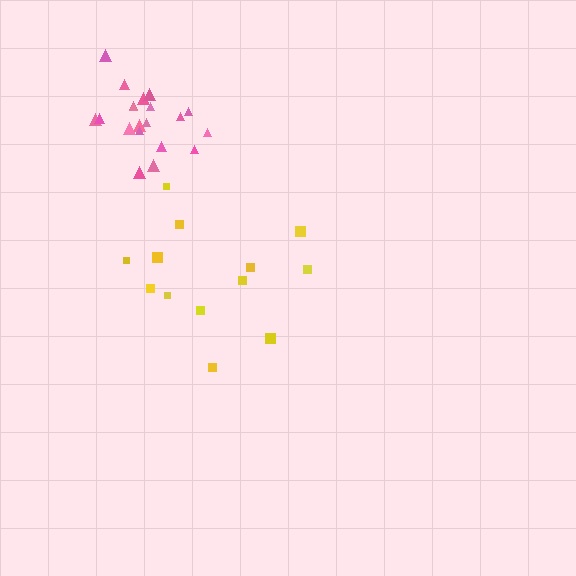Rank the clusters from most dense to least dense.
pink, yellow.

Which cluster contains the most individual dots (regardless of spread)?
Pink (20).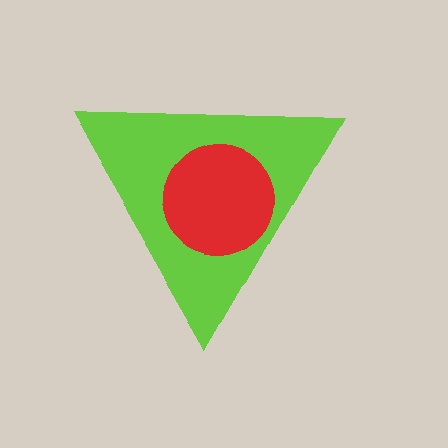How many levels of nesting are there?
2.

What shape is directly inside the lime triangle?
The red circle.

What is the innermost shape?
The red circle.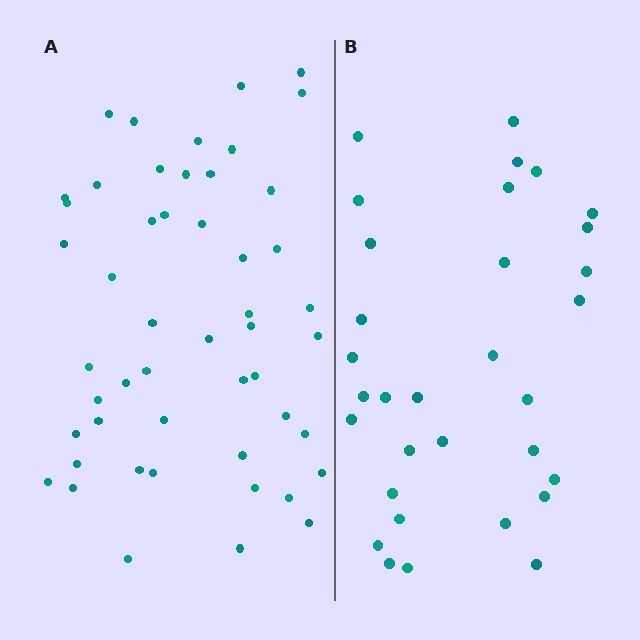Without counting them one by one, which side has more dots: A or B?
Region A (the left region) has more dots.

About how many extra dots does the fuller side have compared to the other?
Region A has approximately 20 more dots than region B.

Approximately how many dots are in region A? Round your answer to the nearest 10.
About 50 dots.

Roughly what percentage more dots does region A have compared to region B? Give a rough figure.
About 55% more.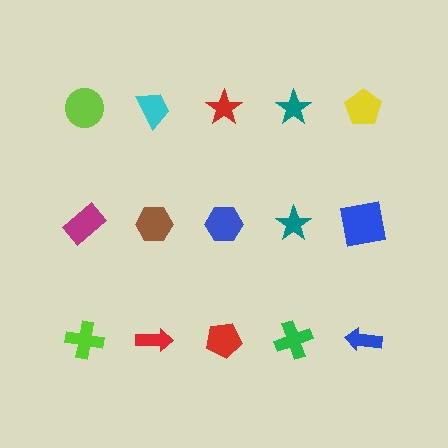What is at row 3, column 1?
A lime cross.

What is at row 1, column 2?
A cyan trapezoid.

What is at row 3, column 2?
A red arrow.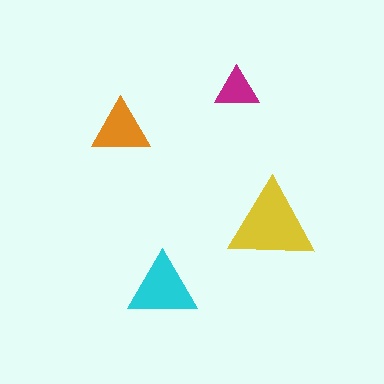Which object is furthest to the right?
The yellow triangle is rightmost.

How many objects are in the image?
There are 4 objects in the image.